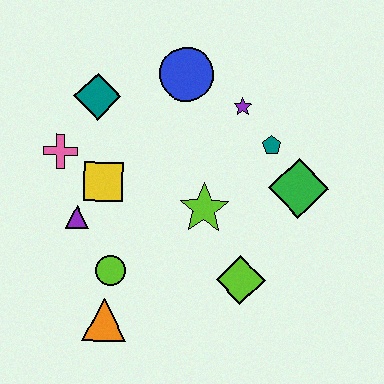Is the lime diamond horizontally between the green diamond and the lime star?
Yes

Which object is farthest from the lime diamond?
The teal diamond is farthest from the lime diamond.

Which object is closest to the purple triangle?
The yellow square is closest to the purple triangle.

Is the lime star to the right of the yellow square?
Yes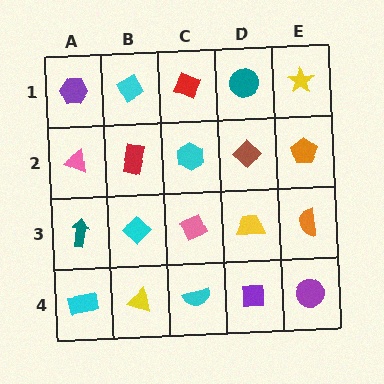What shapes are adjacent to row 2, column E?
A yellow star (row 1, column E), an orange semicircle (row 3, column E), a brown diamond (row 2, column D).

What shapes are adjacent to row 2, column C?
A red diamond (row 1, column C), a pink diamond (row 3, column C), a red rectangle (row 2, column B), a brown diamond (row 2, column D).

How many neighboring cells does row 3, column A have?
3.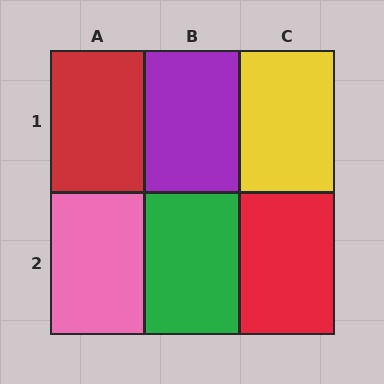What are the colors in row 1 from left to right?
Red, purple, yellow.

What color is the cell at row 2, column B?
Green.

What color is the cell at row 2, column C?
Red.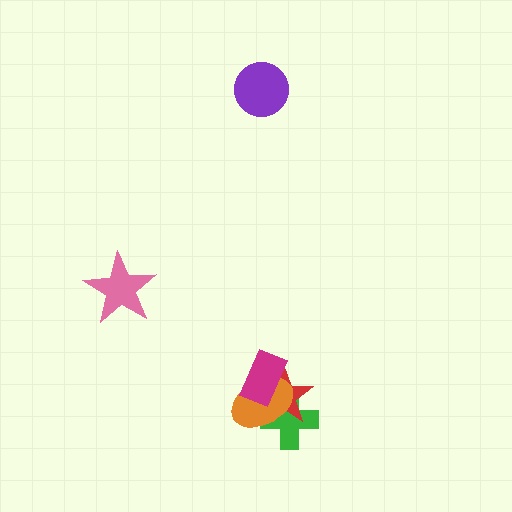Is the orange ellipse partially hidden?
Yes, it is partially covered by another shape.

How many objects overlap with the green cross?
2 objects overlap with the green cross.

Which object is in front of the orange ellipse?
The magenta rectangle is in front of the orange ellipse.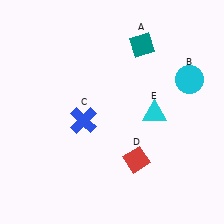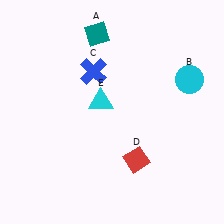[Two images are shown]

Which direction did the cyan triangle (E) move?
The cyan triangle (E) moved left.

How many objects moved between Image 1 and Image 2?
3 objects moved between the two images.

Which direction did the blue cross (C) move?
The blue cross (C) moved up.